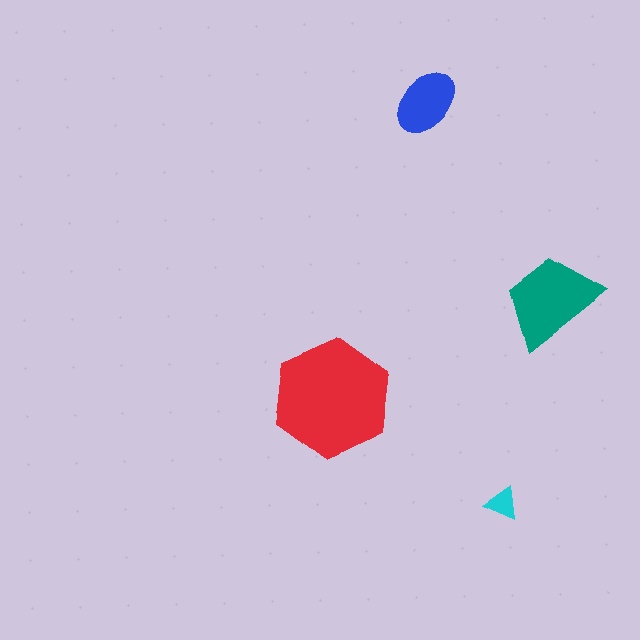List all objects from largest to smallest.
The red hexagon, the teal trapezoid, the blue ellipse, the cyan triangle.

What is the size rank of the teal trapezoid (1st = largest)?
2nd.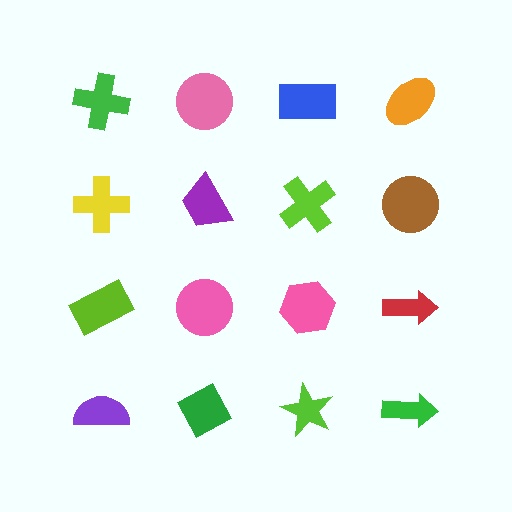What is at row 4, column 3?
A lime star.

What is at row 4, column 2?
A green diamond.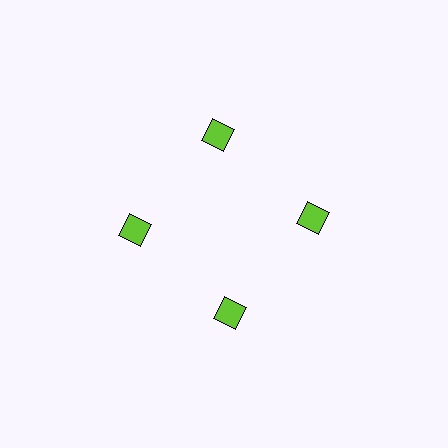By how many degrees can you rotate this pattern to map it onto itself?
The pattern maps onto itself every 90 degrees of rotation.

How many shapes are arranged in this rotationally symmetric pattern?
There are 4 shapes, arranged in 4 groups of 1.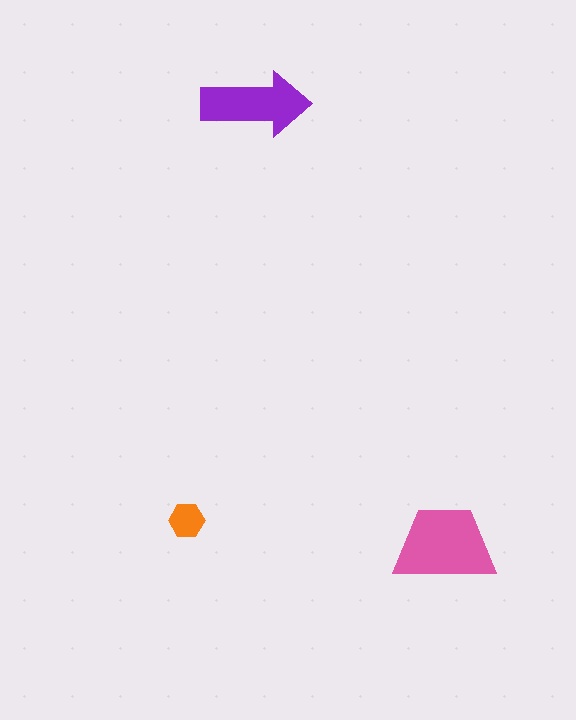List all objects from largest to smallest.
The pink trapezoid, the purple arrow, the orange hexagon.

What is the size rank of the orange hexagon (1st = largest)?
3rd.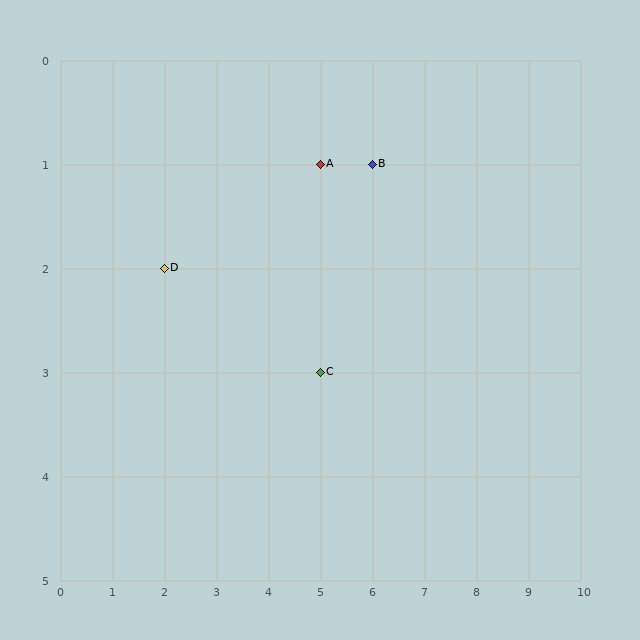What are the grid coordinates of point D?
Point D is at grid coordinates (2, 2).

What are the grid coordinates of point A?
Point A is at grid coordinates (5, 1).